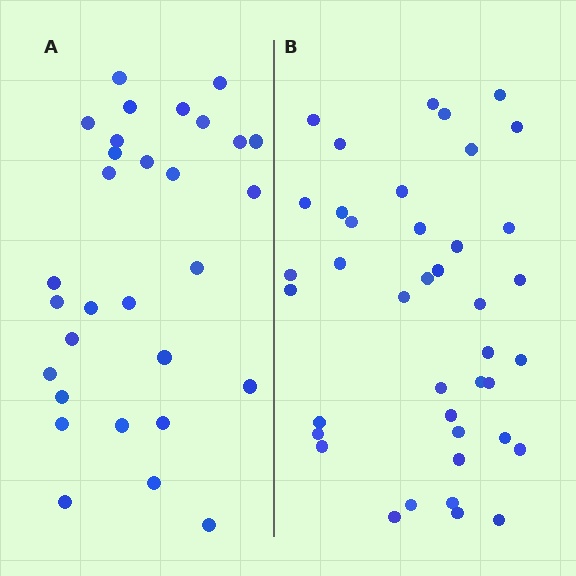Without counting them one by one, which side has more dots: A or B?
Region B (the right region) has more dots.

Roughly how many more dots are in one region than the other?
Region B has roughly 10 or so more dots than region A.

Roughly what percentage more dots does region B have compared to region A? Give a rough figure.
About 35% more.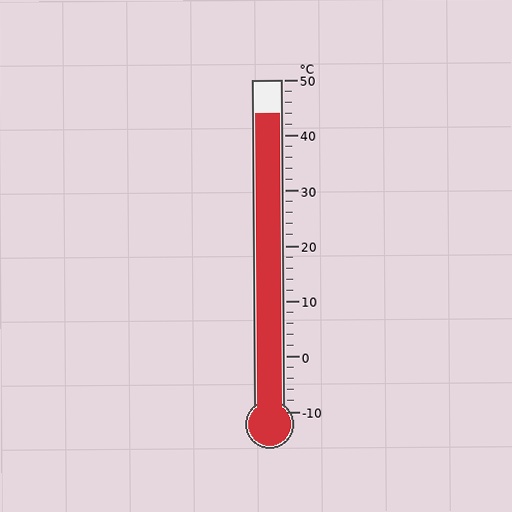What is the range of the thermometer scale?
The thermometer scale ranges from -10°C to 50°C.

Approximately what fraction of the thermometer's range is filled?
The thermometer is filled to approximately 90% of its range.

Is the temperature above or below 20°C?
The temperature is above 20°C.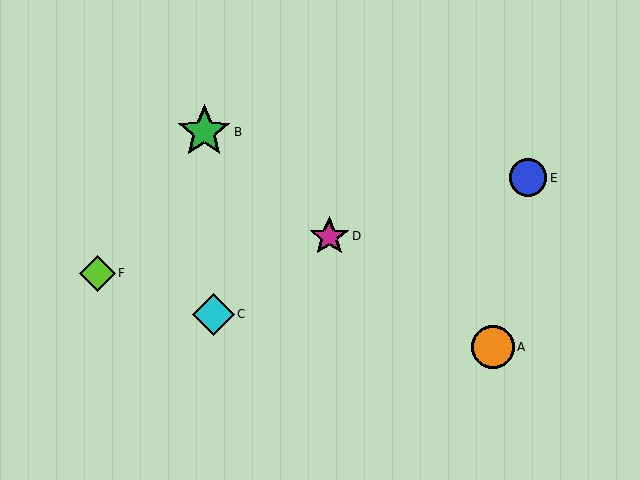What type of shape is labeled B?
Shape B is a green star.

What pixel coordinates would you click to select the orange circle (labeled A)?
Click at (493, 347) to select the orange circle A.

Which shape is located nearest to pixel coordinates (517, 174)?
The blue circle (labeled E) at (528, 178) is nearest to that location.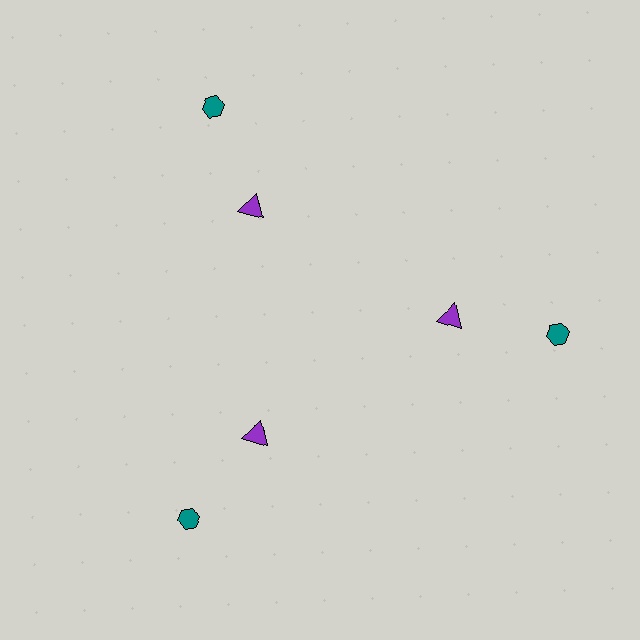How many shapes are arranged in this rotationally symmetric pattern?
There are 6 shapes, arranged in 3 groups of 2.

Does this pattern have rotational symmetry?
Yes, this pattern has 3-fold rotational symmetry. It looks the same after rotating 120 degrees around the center.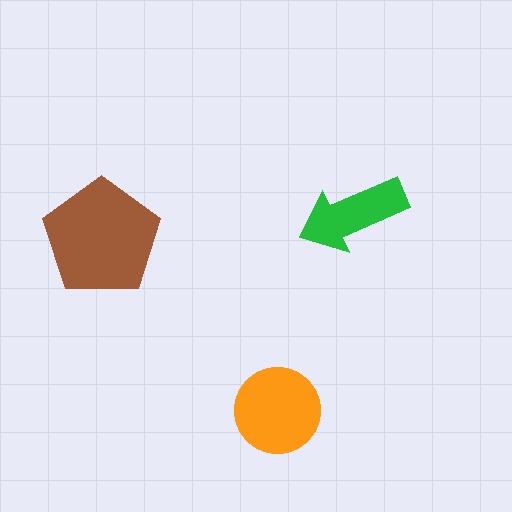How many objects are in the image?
There are 3 objects in the image.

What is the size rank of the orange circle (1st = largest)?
2nd.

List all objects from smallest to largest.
The green arrow, the orange circle, the brown pentagon.